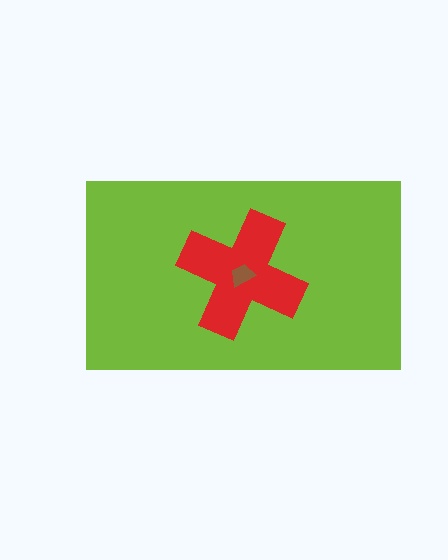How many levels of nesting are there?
3.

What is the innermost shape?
The brown trapezoid.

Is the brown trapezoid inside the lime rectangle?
Yes.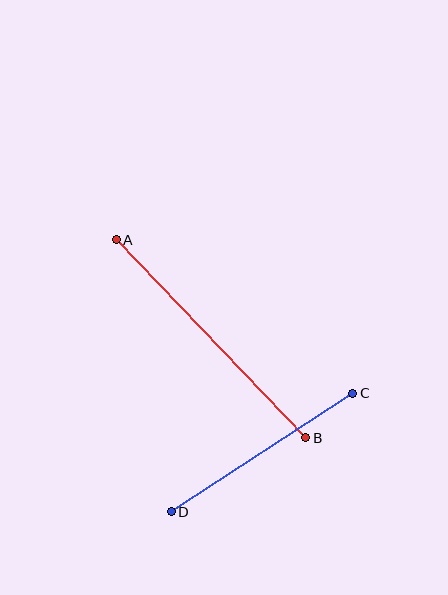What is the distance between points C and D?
The distance is approximately 217 pixels.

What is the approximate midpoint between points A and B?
The midpoint is at approximately (211, 339) pixels.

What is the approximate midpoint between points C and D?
The midpoint is at approximately (262, 453) pixels.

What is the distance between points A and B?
The distance is approximately 274 pixels.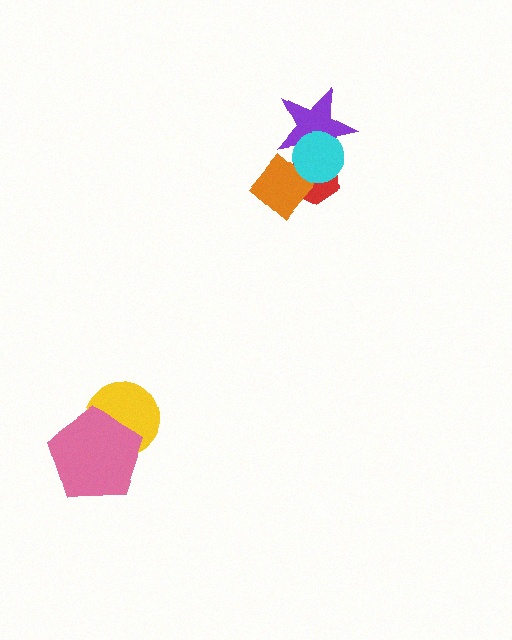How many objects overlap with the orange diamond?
3 objects overlap with the orange diamond.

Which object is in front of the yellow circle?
The pink pentagon is in front of the yellow circle.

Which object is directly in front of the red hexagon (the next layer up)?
The purple star is directly in front of the red hexagon.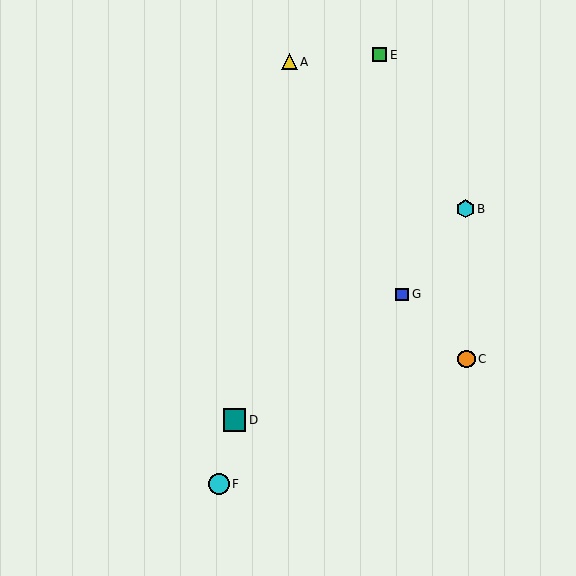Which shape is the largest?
The teal square (labeled D) is the largest.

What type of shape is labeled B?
Shape B is a cyan hexagon.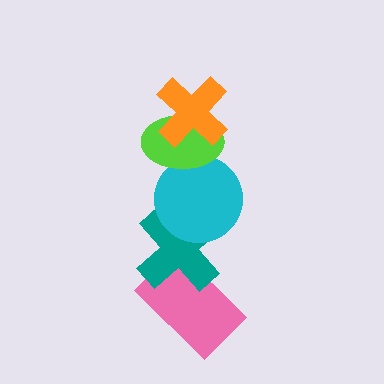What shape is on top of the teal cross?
The cyan circle is on top of the teal cross.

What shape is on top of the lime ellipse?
The orange cross is on top of the lime ellipse.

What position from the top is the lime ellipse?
The lime ellipse is 2nd from the top.